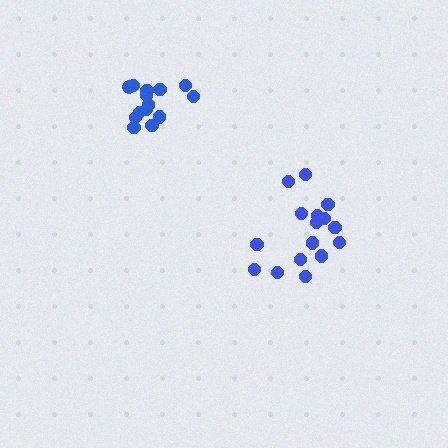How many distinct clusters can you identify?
There are 2 distinct clusters.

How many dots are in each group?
Group 1: 16 dots, Group 2: 14 dots (30 total).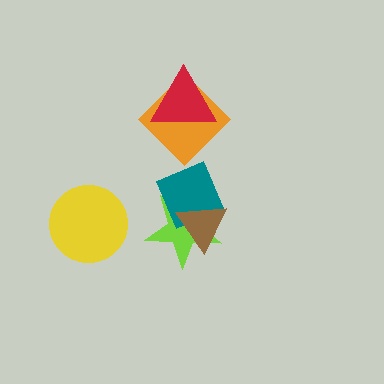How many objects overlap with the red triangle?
1 object overlaps with the red triangle.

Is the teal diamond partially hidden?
Yes, it is partially covered by another shape.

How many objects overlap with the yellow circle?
0 objects overlap with the yellow circle.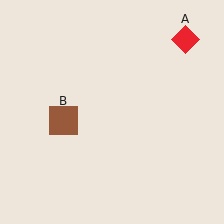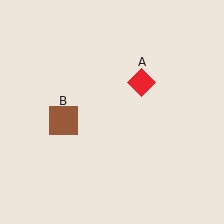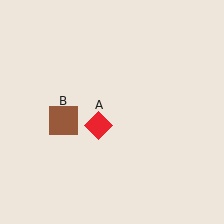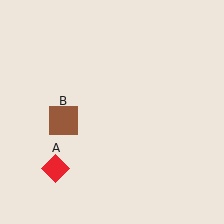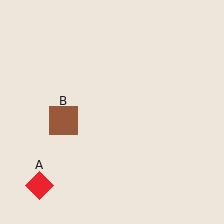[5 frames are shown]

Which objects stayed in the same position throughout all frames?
Brown square (object B) remained stationary.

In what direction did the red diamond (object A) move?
The red diamond (object A) moved down and to the left.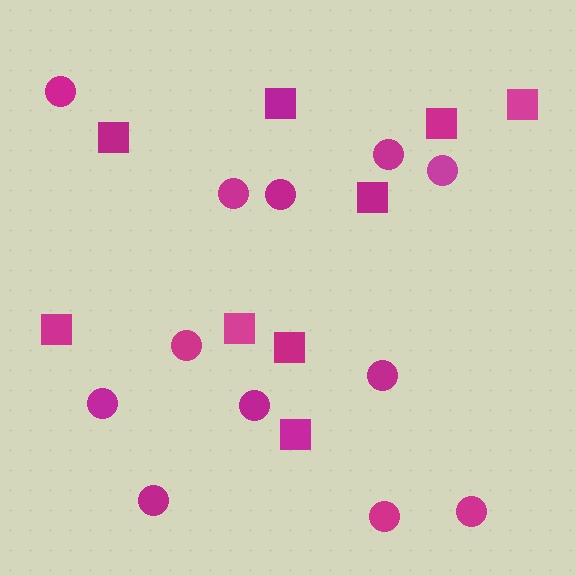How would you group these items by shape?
There are 2 groups: one group of circles (12) and one group of squares (9).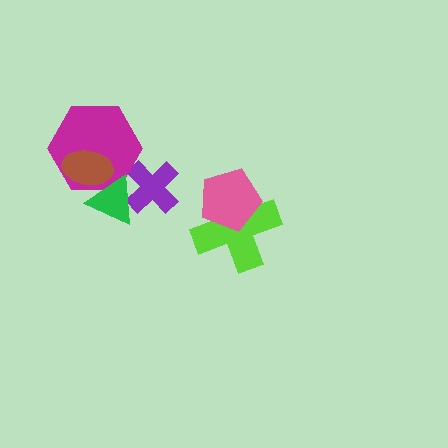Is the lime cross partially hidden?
Yes, it is partially covered by another shape.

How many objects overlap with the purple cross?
1 object overlaps with the purple cross.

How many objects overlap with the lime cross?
1 object overlaps with the lime cross.